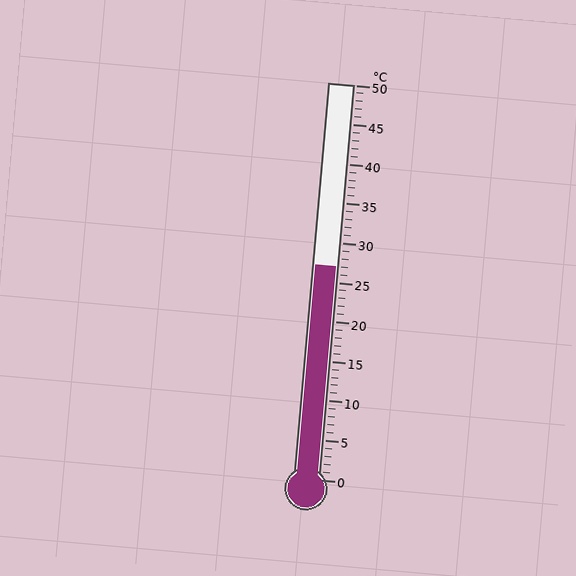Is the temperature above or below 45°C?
The temperature is below 45°C.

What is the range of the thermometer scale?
The thermometer scale ranges from 0°C to 50°C.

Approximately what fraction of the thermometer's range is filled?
The thermometer is filled to approximately 55% of its range.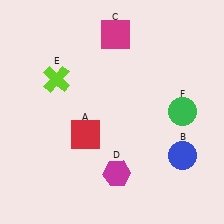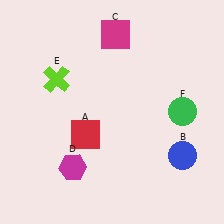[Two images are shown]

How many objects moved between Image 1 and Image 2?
1 object moved between the two images.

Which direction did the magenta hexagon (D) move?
The magenta hexagon (D) moved left.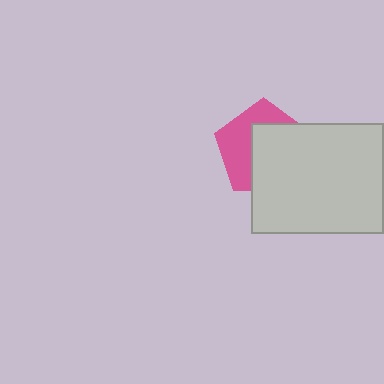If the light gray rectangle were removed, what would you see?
You would see the complete pink pentagon.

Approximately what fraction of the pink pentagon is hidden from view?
Roughly 55% of the pink pentagon is hidden behind the light gray rectangle.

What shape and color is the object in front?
The object in front is a light gray rectangle.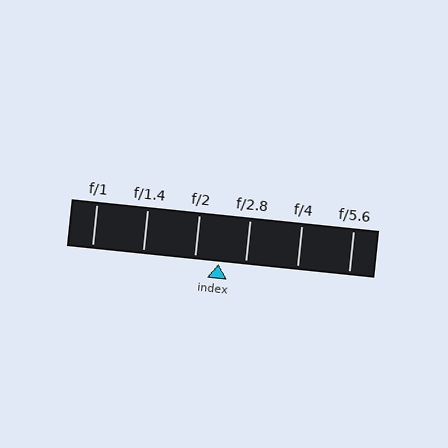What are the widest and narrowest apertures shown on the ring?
The widest aperture shown is f/1 and the narrowest is f/5.6.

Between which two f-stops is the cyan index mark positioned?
The index mark is between f/2 and f/2.8.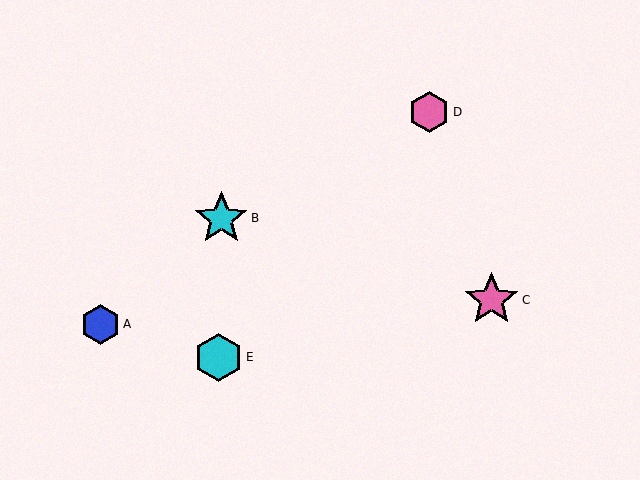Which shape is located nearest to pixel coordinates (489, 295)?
The pink star (labeled C) at (491, 300) is nearest to that location.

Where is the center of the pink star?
The center of the pink star is at (491, 300).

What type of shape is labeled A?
Shape A is a blue hexagon.